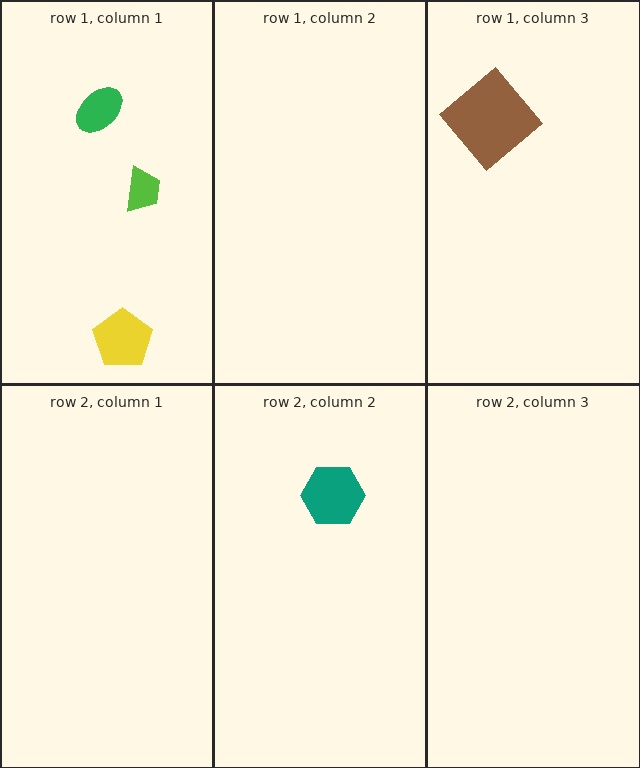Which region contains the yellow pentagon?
The row 1, column 1 region.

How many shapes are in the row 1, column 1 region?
3.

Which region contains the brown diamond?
The row 1, column 3 region.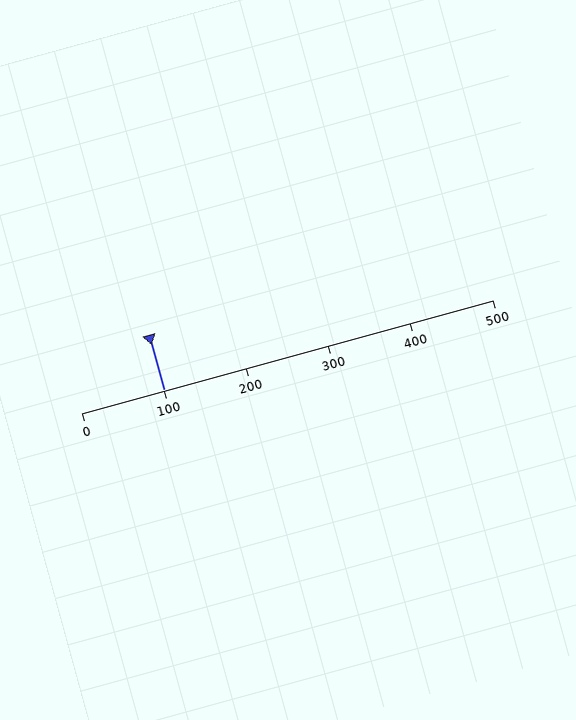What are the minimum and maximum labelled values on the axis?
The axis runs from 0 to 500.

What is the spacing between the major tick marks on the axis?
The major ticks are spaced 100 apart.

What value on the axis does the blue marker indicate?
The marker indicates approximately 100.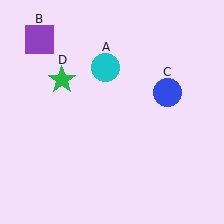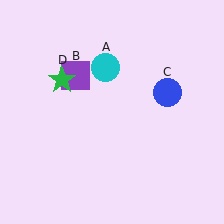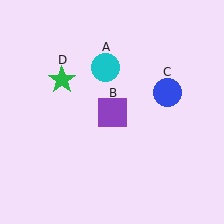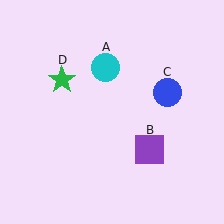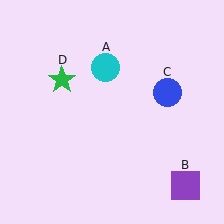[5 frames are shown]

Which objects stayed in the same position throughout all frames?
Cyan circle (object A) and blue circle (object C) and green star (object D) remained stationary.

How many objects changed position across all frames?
1 object changed position: purple square (object B).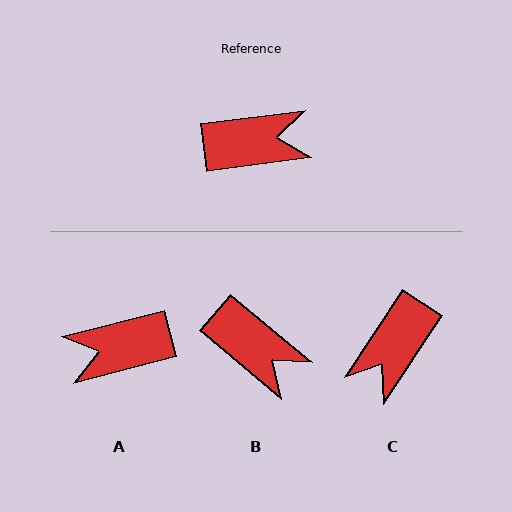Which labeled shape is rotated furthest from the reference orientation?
A, about 173 degrees away.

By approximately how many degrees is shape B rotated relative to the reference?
Approximately 47 degrees clockwise.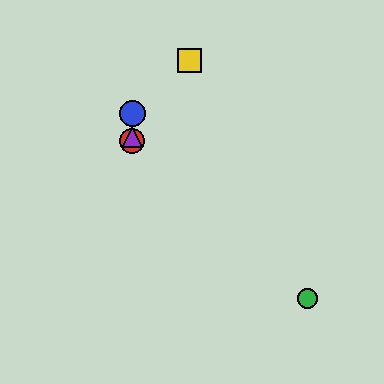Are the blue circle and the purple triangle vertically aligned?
Yes, both are at x≈132.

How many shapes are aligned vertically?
3 shapes (the red circle, the blue circle, the purple triangle) are aligned vertically.